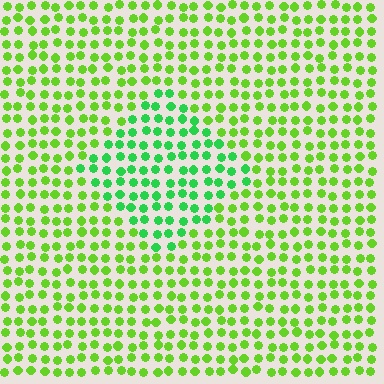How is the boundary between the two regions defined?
The boundary is defined purely by a slight shift in hue (about 34 degrees). Spacing, size, and orientation are identical on both sides.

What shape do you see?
I see a diamond.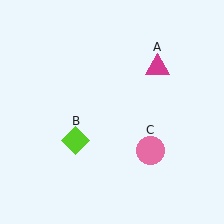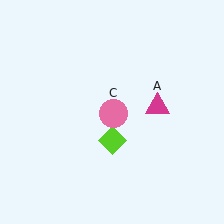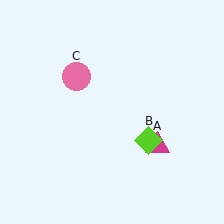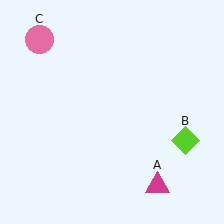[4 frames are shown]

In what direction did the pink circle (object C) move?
The pink circle (object C) moved up and to the left.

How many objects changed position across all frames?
3 objects changed position: magenta triangle (object A), lime diamond (object B), pink circle (object C).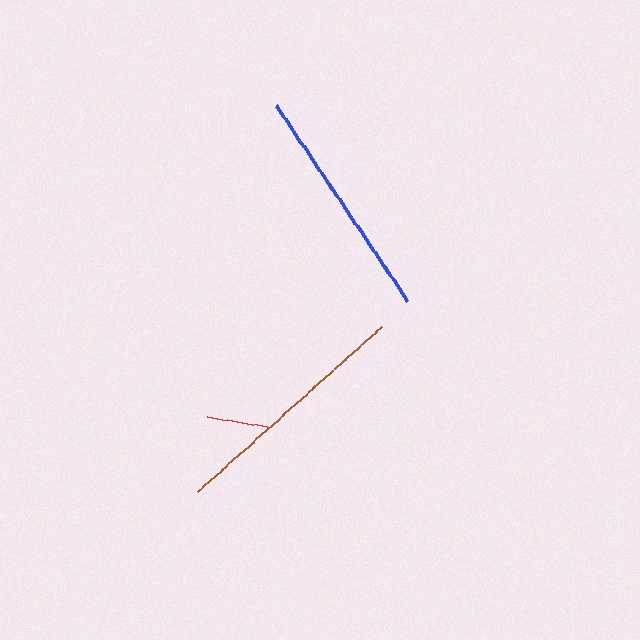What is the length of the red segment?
The red segment is approximately 61 pixels long.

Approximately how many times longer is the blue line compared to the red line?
The blue line is approximately 3.9 times the length of the red line.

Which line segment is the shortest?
The red line is the shortest at approximately 61 pixels.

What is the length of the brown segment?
The brown segment is approximately 247 pixels long.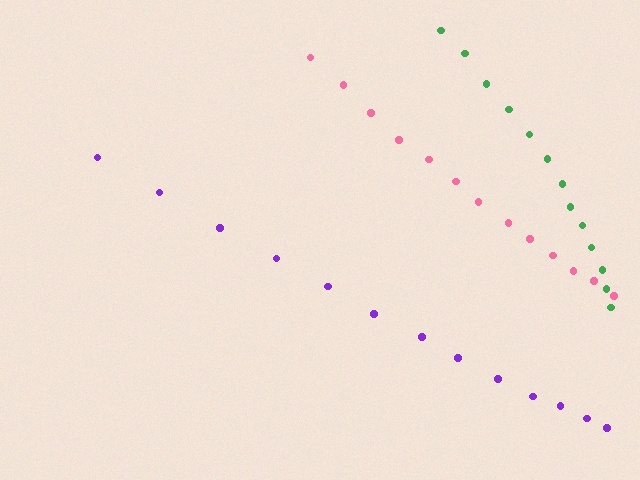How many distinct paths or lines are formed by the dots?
There are 3 distinct paths.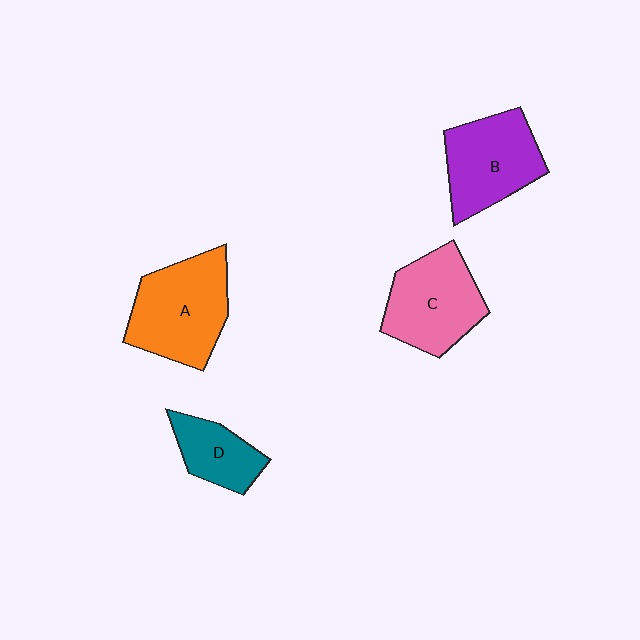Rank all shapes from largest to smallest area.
From largest to smallest: A (orange), C (pink), B (purple), D (teal).